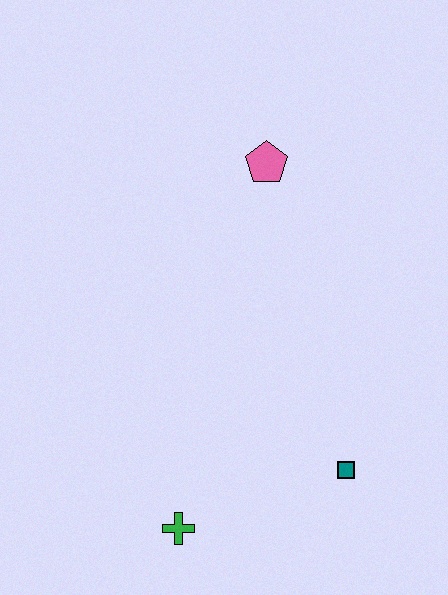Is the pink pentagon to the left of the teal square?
Yes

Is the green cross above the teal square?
No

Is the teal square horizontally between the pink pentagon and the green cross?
No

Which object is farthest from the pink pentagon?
The green cross is farthest from the pink pentagon.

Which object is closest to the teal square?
The green cross is closest to the teal square.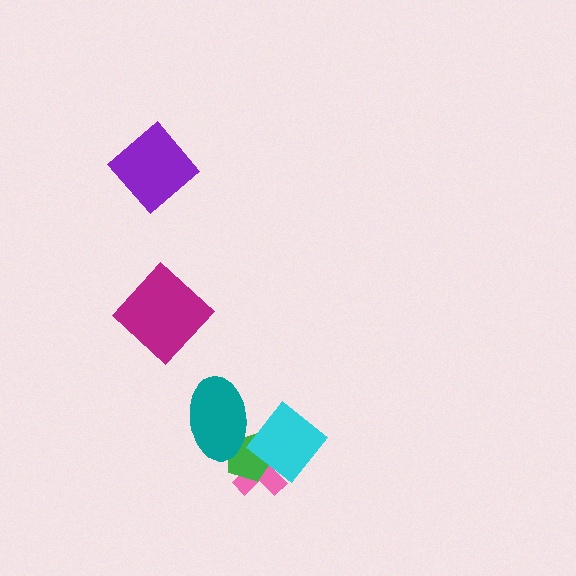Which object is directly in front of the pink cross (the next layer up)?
The green pentagon is directly in front of the pink cross.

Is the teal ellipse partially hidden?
No, no other shape covers it.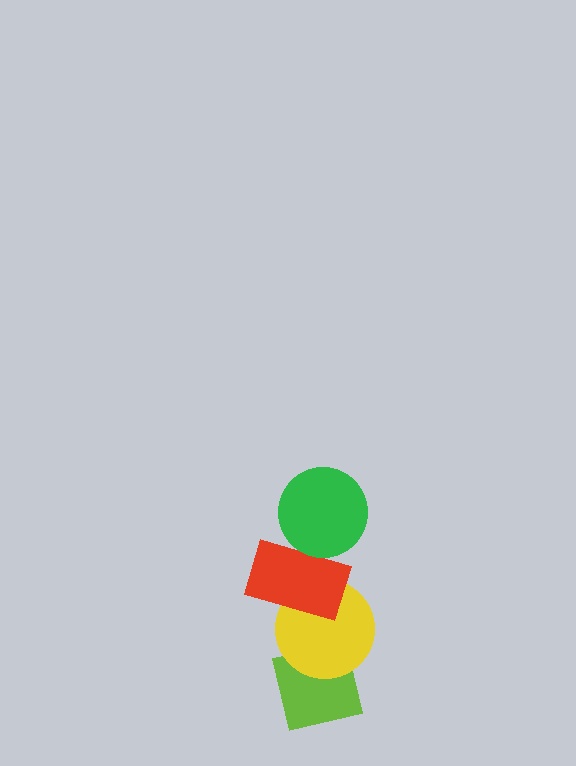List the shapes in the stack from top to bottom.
From top to bottom: the green circle, the red rectangle, the yellow circle, the lime square.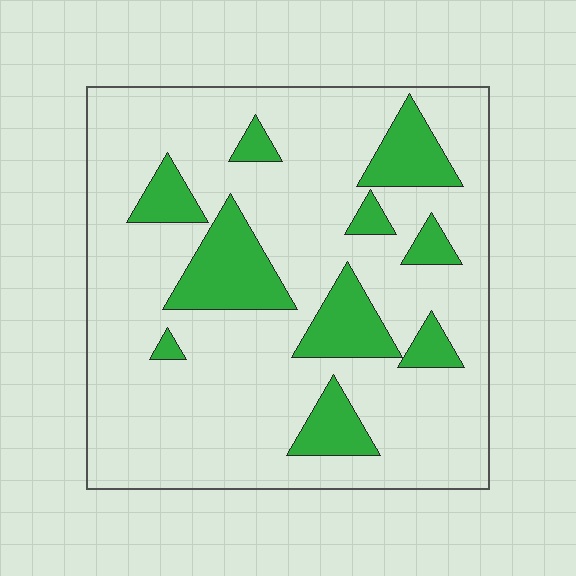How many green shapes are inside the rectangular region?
10.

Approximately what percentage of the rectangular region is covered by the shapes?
Approximately 20%.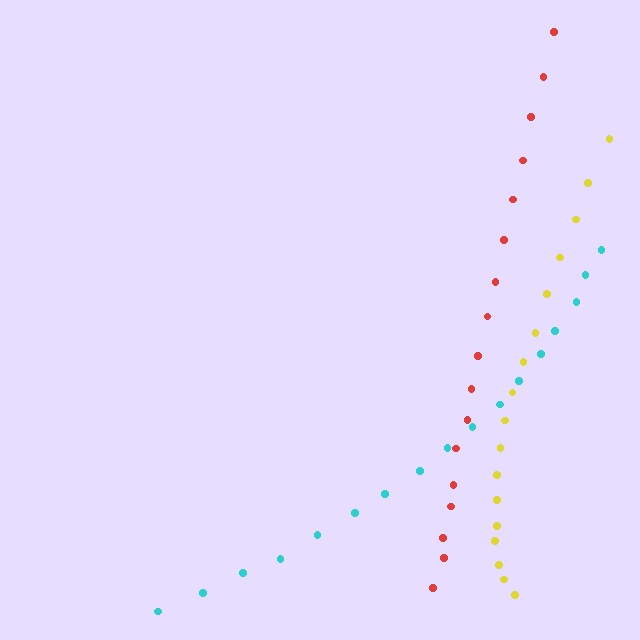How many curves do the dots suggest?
There are 3 distinct paths.